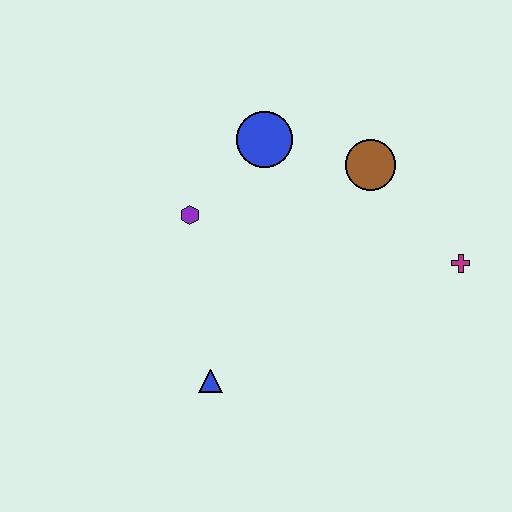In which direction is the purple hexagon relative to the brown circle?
The purple hexagon is to the left of the brown circle.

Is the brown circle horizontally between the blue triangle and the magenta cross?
Yes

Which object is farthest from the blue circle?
The blue triangle is farthest from the blue circle.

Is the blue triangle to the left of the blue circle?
Yes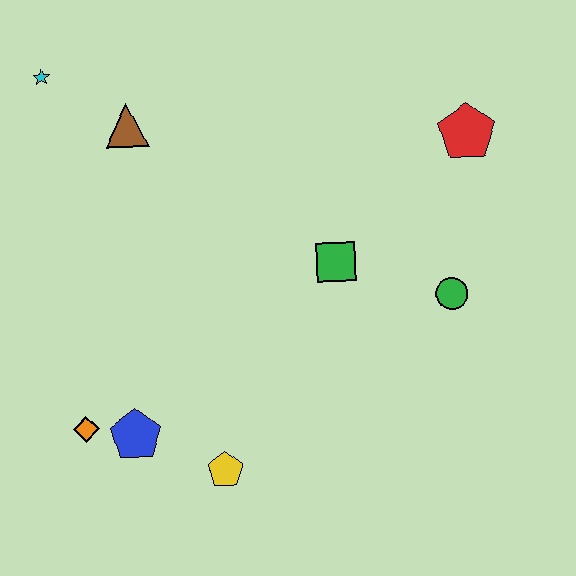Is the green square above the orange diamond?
Yes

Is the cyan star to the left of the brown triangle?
Yes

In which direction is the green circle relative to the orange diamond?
The green circle is to the right of the orange diamond.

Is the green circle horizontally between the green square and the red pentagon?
Yes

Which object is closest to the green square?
The green circle is closest to the green square.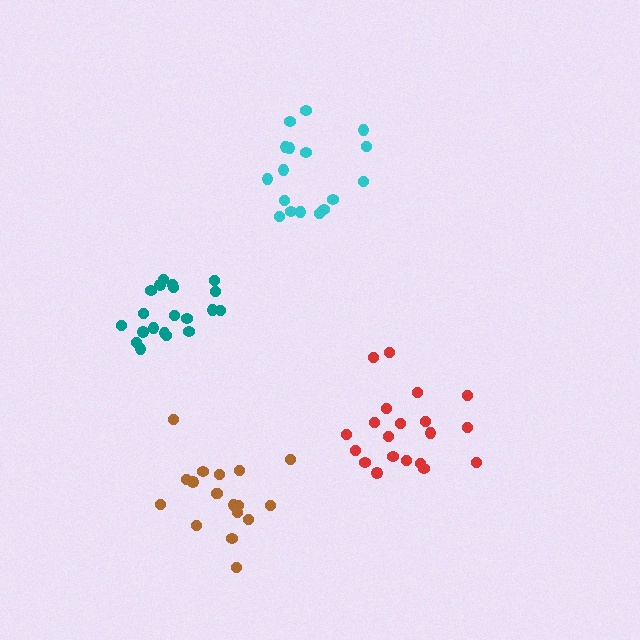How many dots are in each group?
Group 1: 20 dots, Group 2: 17 dots, Group 3: 18 dots, Group 4: 20 dots (75 total).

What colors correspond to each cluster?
The clusters are colored: red, cyan, brown, teal.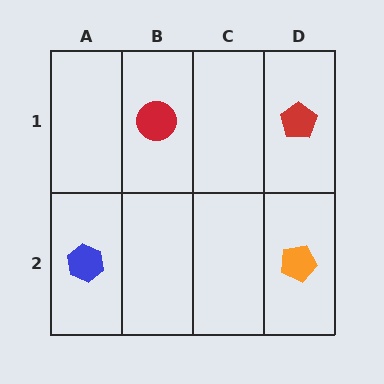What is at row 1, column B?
A red circle.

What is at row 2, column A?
A blue hexagon.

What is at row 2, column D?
An orange pentagon.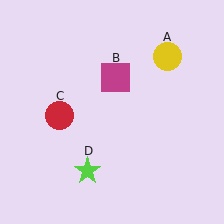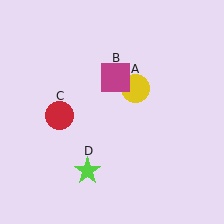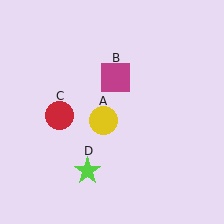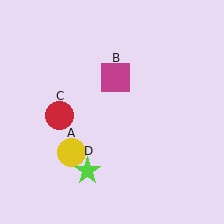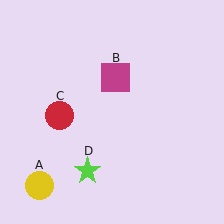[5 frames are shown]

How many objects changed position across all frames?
1 object changed position: yellow circle (object A).